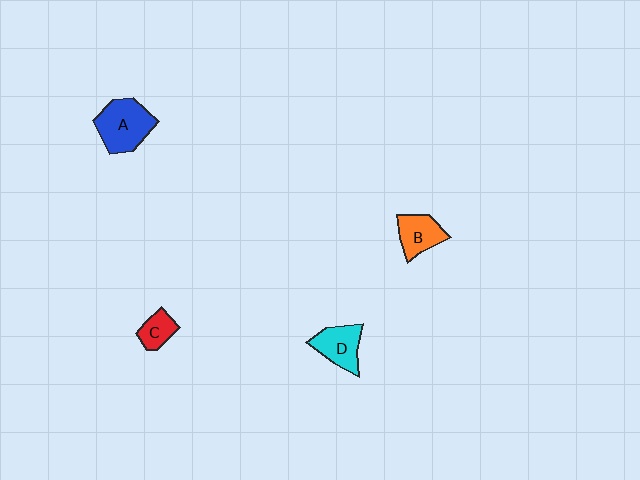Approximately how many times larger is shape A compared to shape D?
Approximately 1.4 times.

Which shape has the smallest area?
Shape C (red).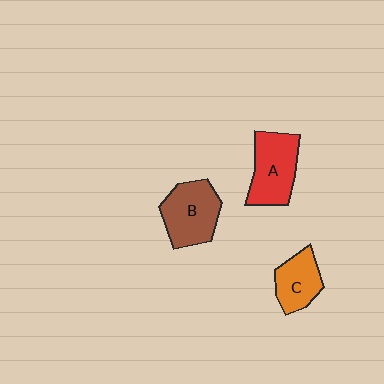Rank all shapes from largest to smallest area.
From largest to smallest: A (red), B (brown), C (orange).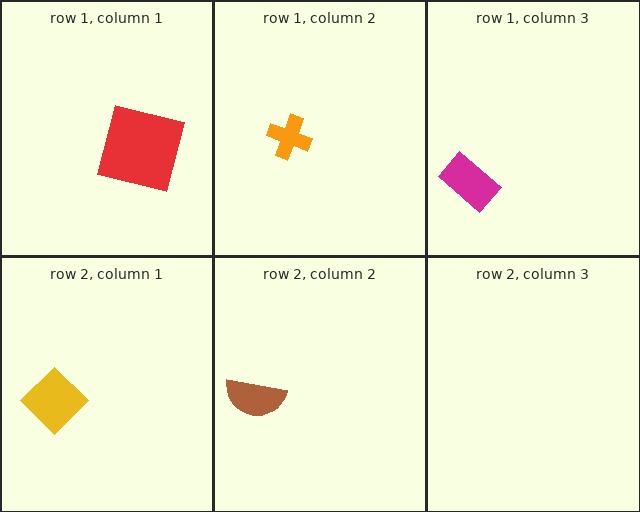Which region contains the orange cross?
The row 1, column 2 region.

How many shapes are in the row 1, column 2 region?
1.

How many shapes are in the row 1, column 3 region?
1.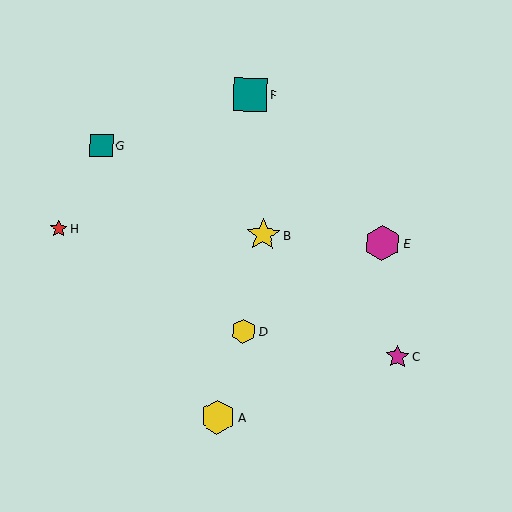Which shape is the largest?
The magenta hexagon (labeled E) is the largest.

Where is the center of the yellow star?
The center of the yellow star is at (263, 235).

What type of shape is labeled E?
Shape E is a magenta hexagon.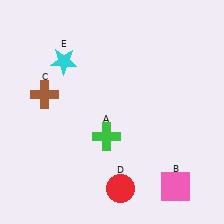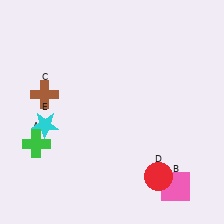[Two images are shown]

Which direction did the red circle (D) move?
The red circle (D) moved right.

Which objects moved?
The objects that moved are: the green cross (A), the red circle (D), the cyan star (E).